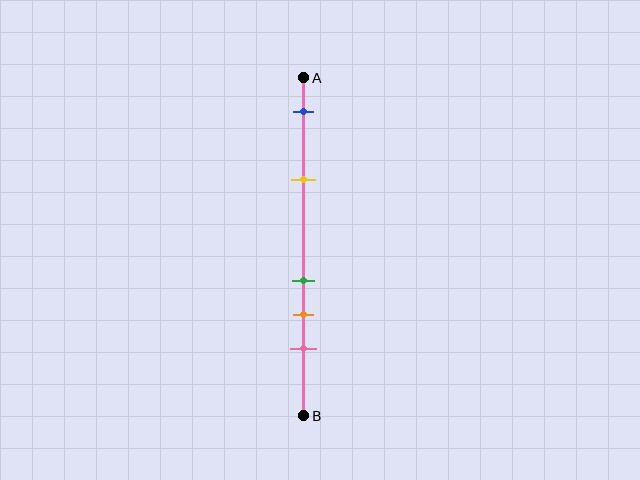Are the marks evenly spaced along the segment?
No, the marks are not evenly spaced.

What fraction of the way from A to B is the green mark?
The green mark is approximately 60% (0.6) of the way from A to B.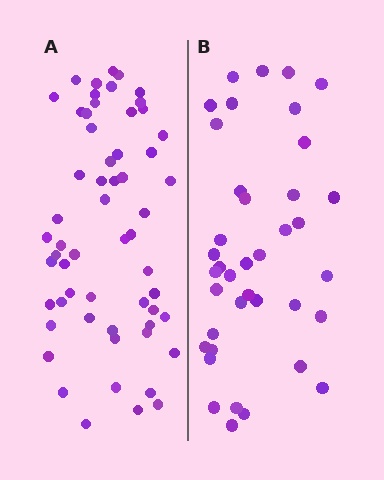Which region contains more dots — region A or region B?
Region A (the left region) has more dots.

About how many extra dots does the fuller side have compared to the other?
Region A has approximately 20 more dots than region B.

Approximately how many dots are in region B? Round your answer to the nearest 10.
About 40 dots. (The exact count is 39, which rounds to 40.)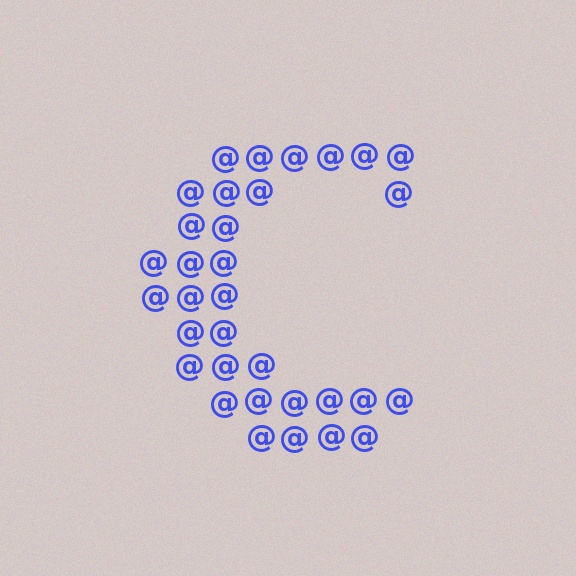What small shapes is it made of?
It is made of small at signs.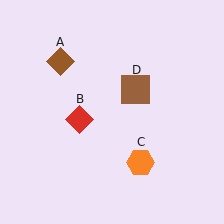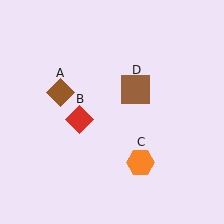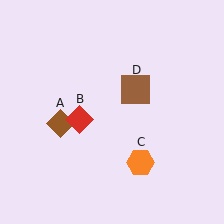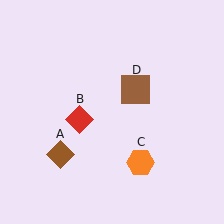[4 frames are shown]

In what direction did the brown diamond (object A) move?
The brown diamond (object A) moved down.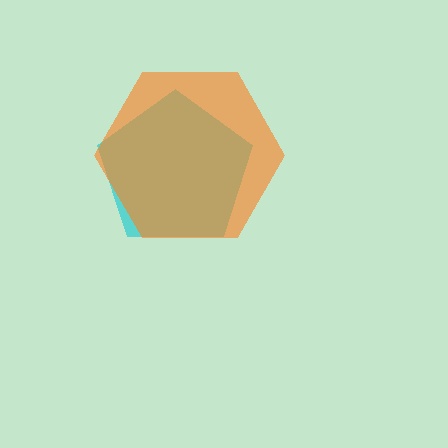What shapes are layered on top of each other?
The layered shapes are: a cyan pentagon, an orange hexagon.